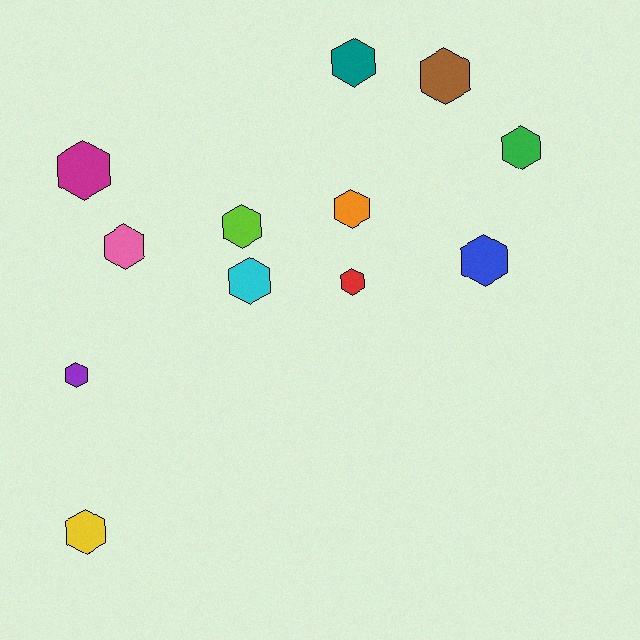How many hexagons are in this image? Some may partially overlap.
There are 12 hexagons.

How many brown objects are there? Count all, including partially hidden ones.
There is 1 brown object.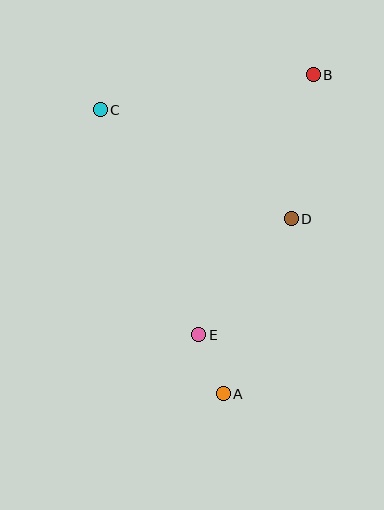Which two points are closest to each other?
Points A and E are closest to each other.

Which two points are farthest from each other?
Points A and B are farthest from each other.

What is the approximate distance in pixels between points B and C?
The distance between B and C is approximately 216 pixels.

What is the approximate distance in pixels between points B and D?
The distance between B and D is approximately 145 pixels.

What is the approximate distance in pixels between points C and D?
The distance between C and D is approximately 220 pixels.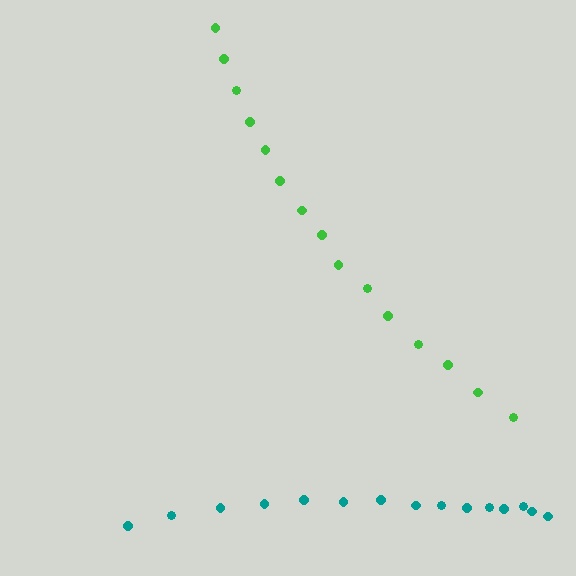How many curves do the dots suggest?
There are 2 distinct paths.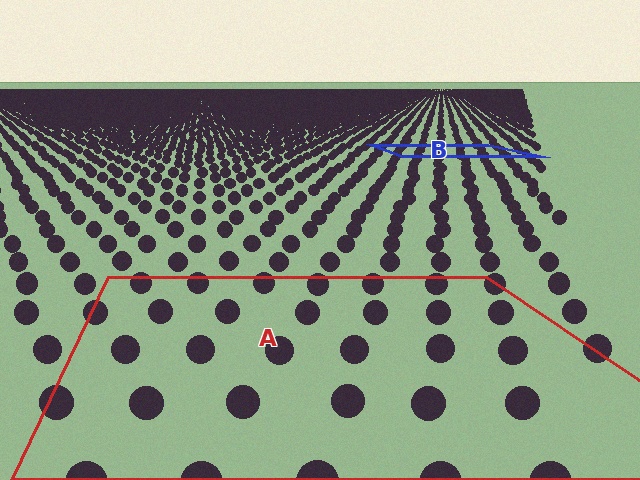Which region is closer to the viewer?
Region A is closer. The texture elements there are larger and more spread out.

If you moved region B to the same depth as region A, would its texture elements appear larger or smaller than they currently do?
They would appear larger. At a closer depth, the same texture elements are projected at a bigger on-screen size.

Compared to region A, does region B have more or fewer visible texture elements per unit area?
Region B has more texture elements per unit area — they are packed more densely because it is farther away.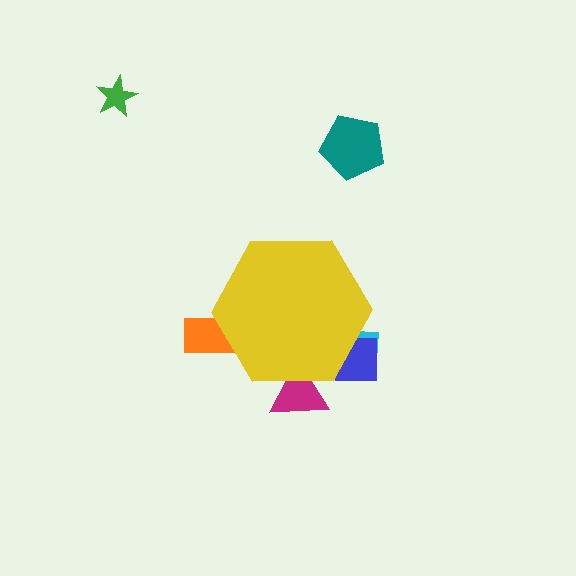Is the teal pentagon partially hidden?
No, the teal pentagon is fully visible.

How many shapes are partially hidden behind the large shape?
4 shapes are partially hidden.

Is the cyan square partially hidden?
Yes, the cyan square is partially hidden behind the yellow hexagon.